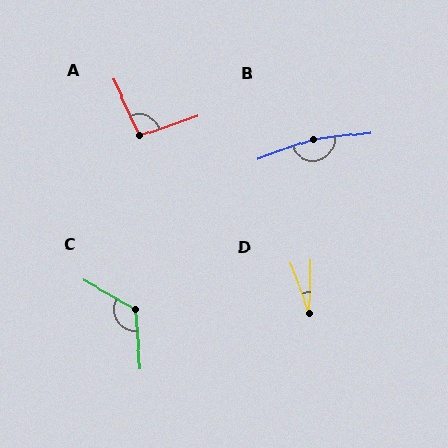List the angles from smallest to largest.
D (22°), A (96°), C (123°), B (168°).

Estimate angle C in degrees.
Approximately 123 degrees.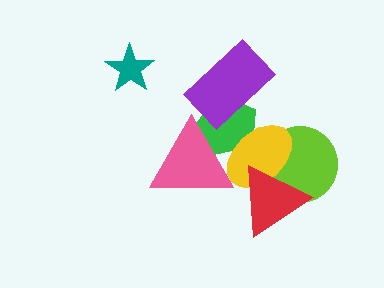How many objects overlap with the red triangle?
2 objects overlap with the red triangle.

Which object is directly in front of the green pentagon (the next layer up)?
The pink triangle is directly in front of the green pentagon.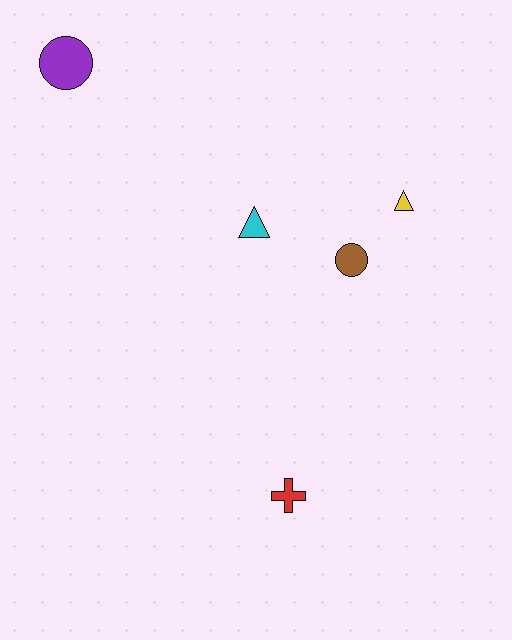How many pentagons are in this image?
There are no pentagons.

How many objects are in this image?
There are 5 objects.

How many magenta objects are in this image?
There are no magenta objects.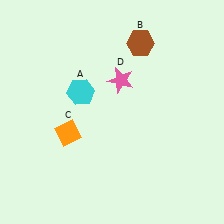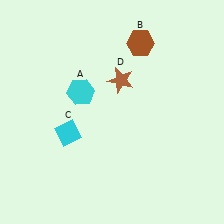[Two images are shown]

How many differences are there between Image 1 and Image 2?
There are 2 differences between the two images.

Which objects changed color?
C changed from orange to cyan. D changed from pink to brown.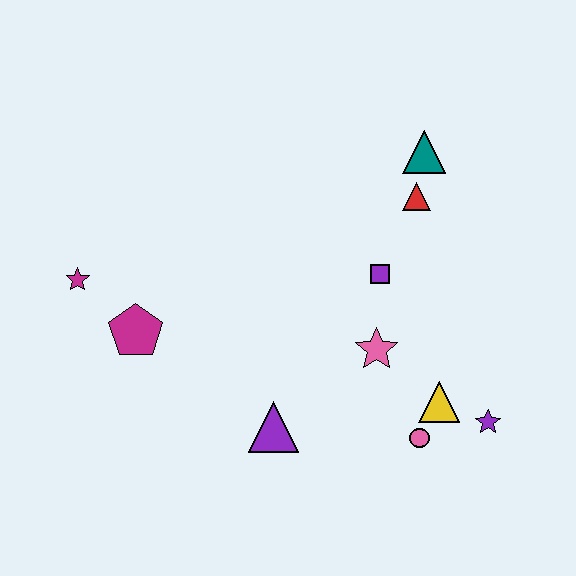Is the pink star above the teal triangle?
No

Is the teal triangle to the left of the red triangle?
No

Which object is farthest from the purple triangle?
The teal triangle is farthest from the purple triangle.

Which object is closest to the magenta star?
The magenta pentagon is closest to the magenta star.